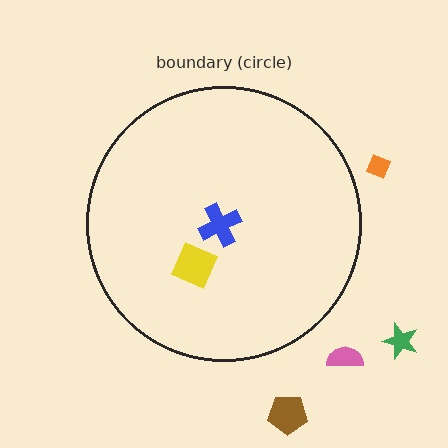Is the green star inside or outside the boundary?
Outside.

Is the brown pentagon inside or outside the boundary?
Outside.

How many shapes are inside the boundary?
2 inside, 4 outside.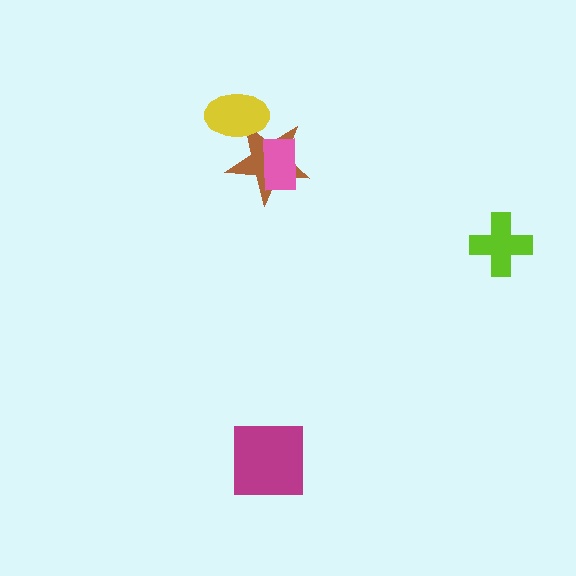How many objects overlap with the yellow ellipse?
1 object overlaps with the yellow ellipse.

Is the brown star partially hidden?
Yes, it is partially covered by another shape.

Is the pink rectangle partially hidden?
No, no other shape covers it.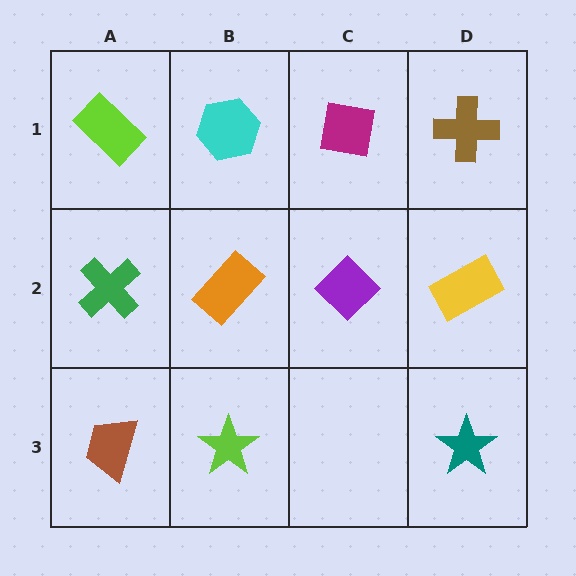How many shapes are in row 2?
4 shapes.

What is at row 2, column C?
A purple diamond.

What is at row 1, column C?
A magenta square.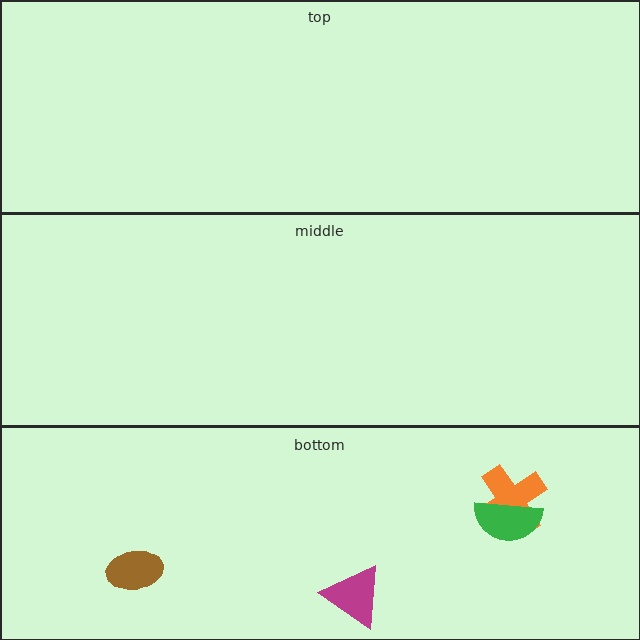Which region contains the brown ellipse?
The bottom region.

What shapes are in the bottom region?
The brown ellipse, the orange cross, the green semicircle, the magenta triangle.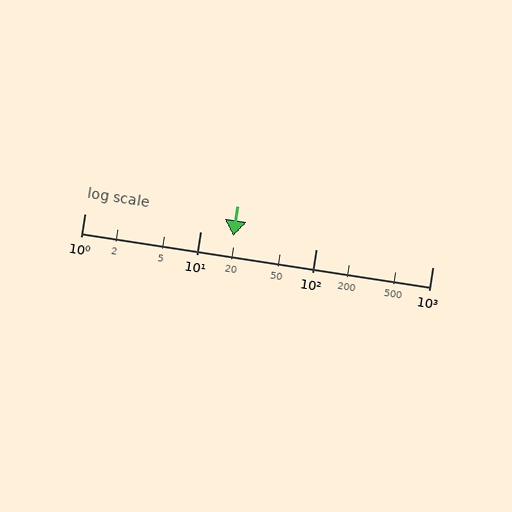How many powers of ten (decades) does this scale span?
The scale spans 3 decades, from 1 to 1000.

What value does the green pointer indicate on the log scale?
The pointer indicates approximately 19.